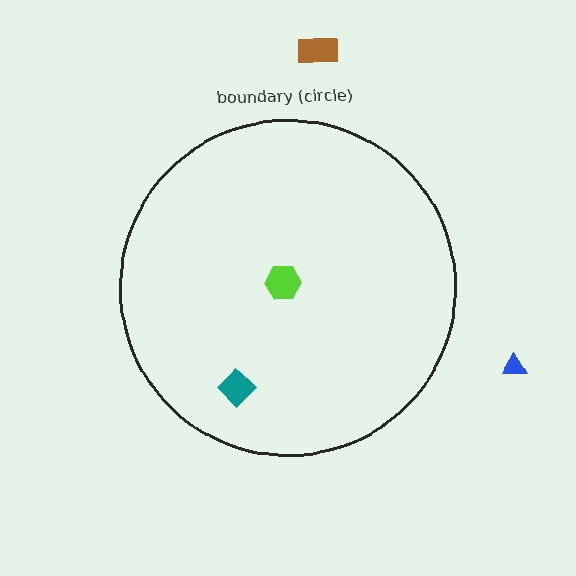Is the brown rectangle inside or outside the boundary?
Outside.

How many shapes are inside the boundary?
2 inside, 2 outside.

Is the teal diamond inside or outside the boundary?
Inside.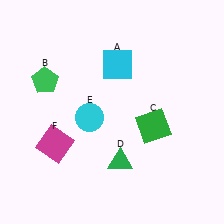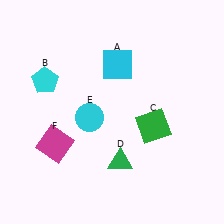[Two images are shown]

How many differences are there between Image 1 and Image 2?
There is 1 difference between the two images.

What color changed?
The pentagon (B) changed from green in Image 1 to cyan in Image 2.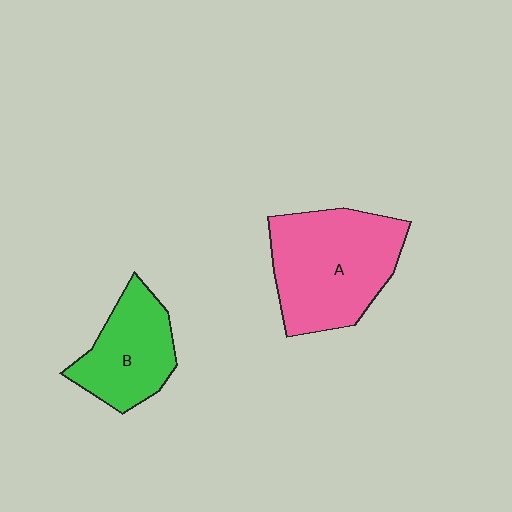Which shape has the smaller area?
Shape B (green).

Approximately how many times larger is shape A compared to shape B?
Approximately 1.5 times.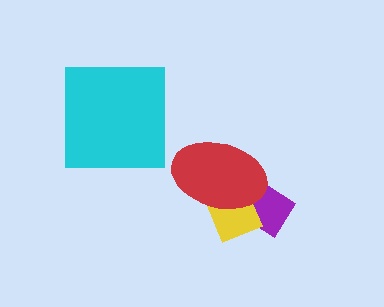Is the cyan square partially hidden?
No, no other shape covers it.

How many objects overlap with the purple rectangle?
2 objects overlap with the purple rectangle.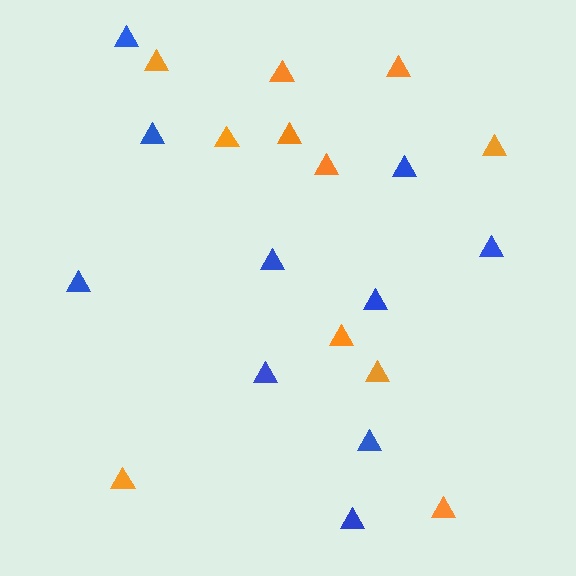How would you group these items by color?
There are 2 groups: one group of orange triangles (11) and one group of blue triangles (10).